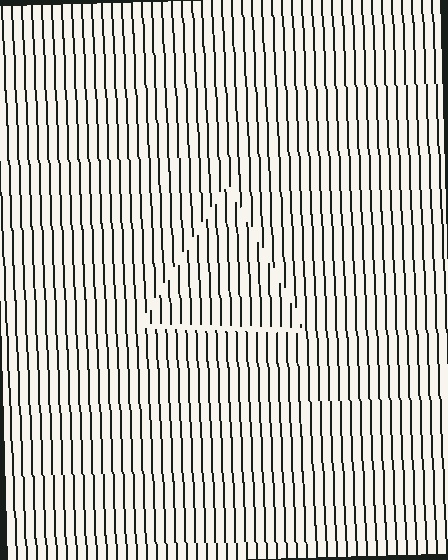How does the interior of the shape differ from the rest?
The interior of the shape contains the same grating, shifted by half a period — the contour is defined by the phase discontinuity where line-ends from the inner and outer gratings abut.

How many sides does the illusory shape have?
3 sides — the line-ends trace a triangle.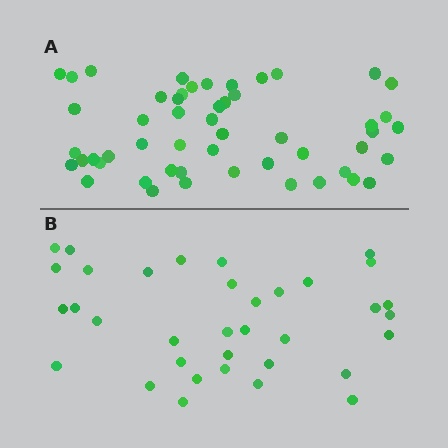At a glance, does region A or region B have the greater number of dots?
Region A (the top region) has more dots.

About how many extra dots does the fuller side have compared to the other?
Region A has approximately 15 more dots than region B.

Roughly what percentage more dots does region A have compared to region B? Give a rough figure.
About 50% more.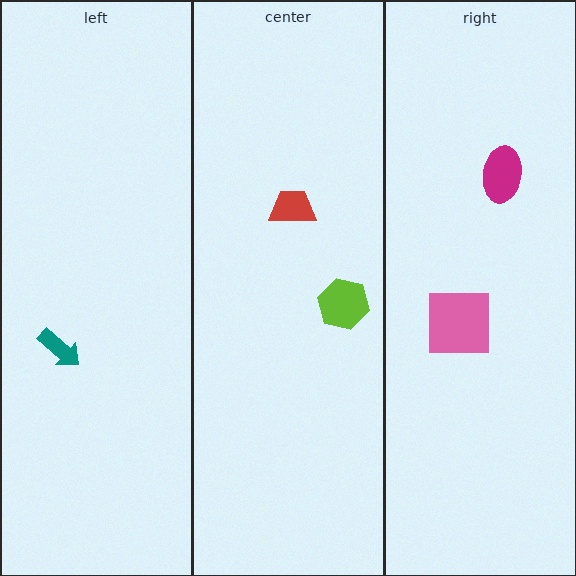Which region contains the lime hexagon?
The center region.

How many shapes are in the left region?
1.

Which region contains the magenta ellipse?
The right region.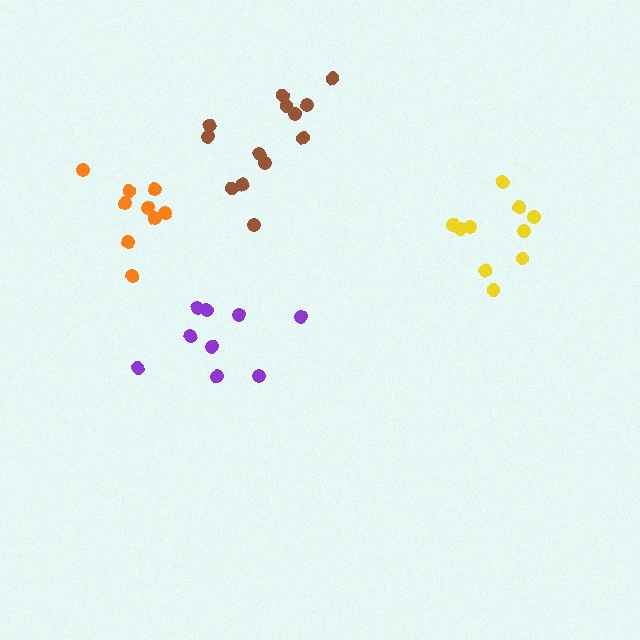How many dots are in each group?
Group 1: 10 dots, Group 2: 9 dots, Group 3: 9 dots, Group 4: 13 dots (41 total).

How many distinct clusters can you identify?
There are 4 distinct clusters.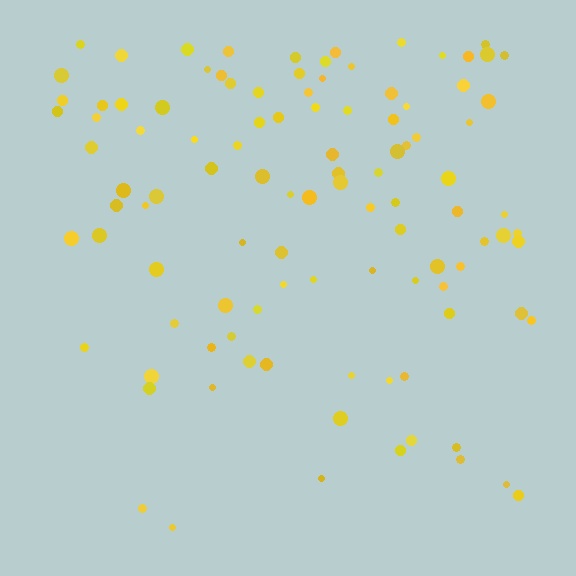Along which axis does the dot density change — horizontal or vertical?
Vertical.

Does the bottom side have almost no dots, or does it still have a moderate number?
Still a moderate number, just noticeably fewer than the top.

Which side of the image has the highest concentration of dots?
The top.